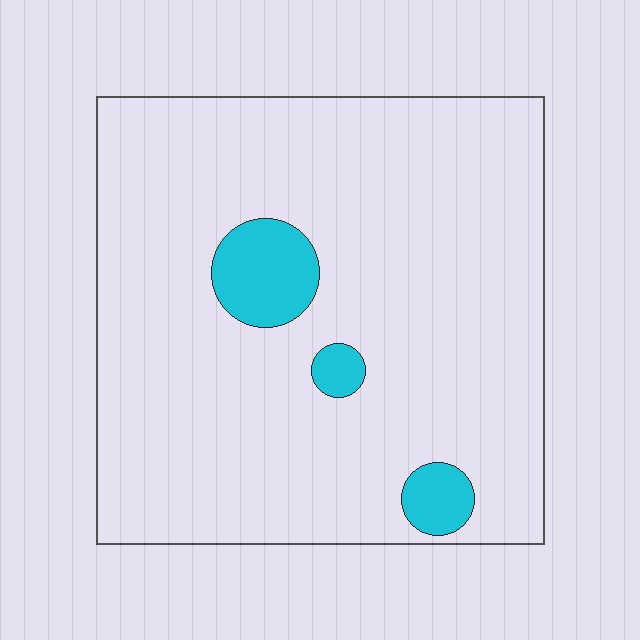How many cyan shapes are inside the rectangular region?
3.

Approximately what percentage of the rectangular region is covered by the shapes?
Approximately 10%.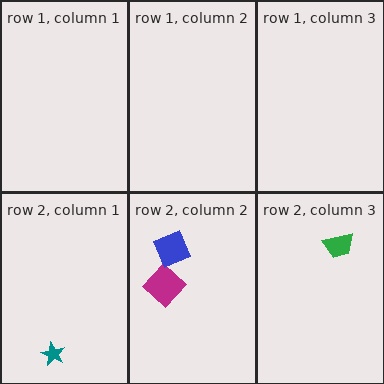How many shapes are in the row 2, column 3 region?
1.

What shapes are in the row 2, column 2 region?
The magenta diamond, the blue diamond.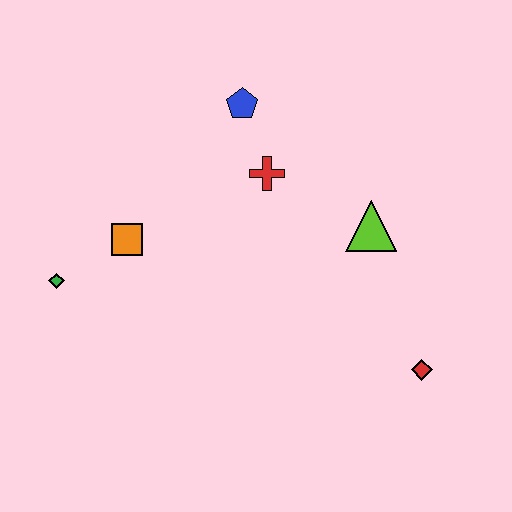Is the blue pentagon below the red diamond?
No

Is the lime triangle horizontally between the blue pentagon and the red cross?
No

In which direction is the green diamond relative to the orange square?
The green diamond is to the left of the orange square.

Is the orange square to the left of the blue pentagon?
Yes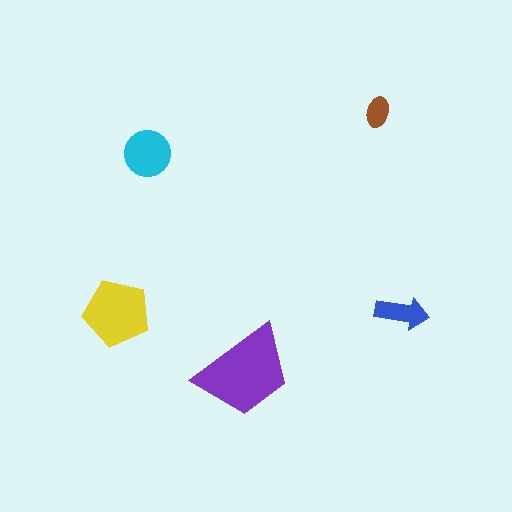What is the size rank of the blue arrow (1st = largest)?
4th.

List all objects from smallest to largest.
The brown ellipse, the blue arrow, the cyan circle, the yellow pentagon, the purple trapezoid.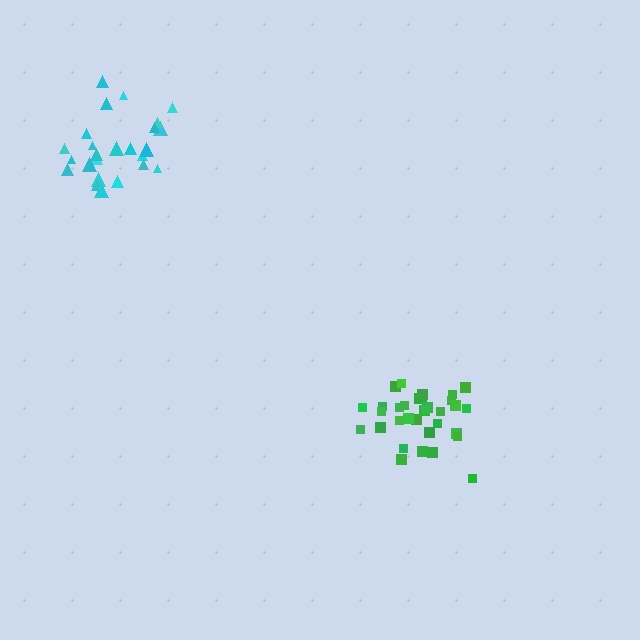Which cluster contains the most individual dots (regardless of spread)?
Green (33).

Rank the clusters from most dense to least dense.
green, cyan.